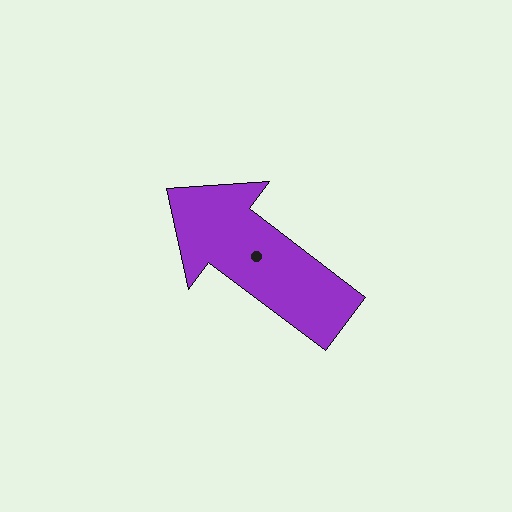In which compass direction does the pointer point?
Northwest.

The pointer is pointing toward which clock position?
Roughly 10 o'clock.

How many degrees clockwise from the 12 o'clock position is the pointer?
Approximately 307 degrees.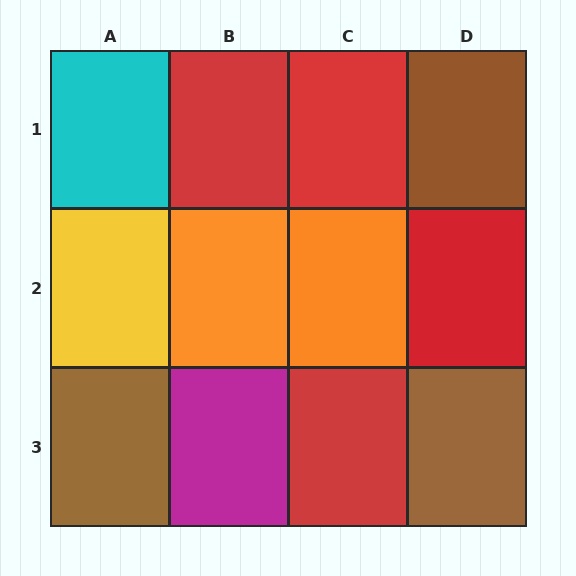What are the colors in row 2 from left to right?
Yellow, orange, orange, red.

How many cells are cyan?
1 cell is cyan.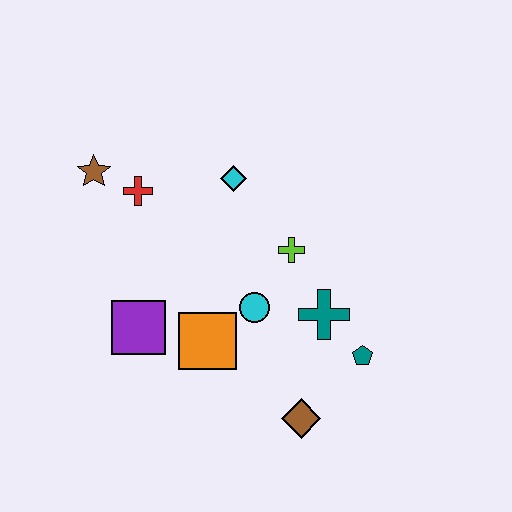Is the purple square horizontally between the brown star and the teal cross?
Yes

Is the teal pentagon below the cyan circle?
Yes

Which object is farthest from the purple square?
The teal pentagon is farthest from the purple square.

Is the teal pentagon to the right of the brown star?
Yes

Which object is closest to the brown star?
The red cross is closest to the brown star.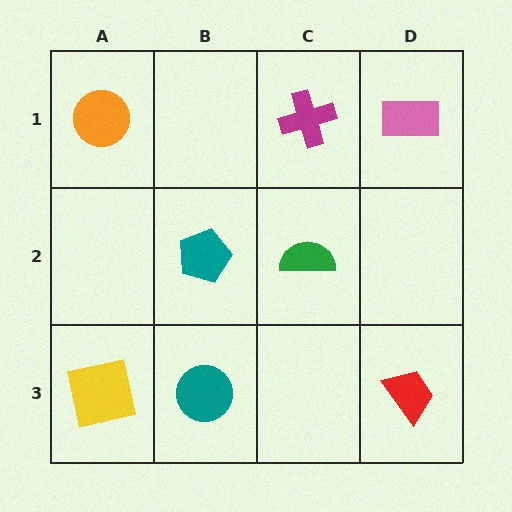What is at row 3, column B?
A teal circle.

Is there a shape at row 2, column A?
No, that cell is empty.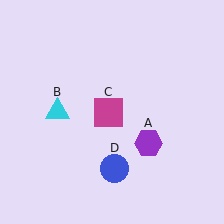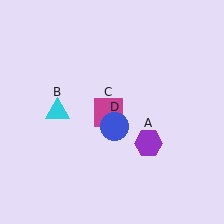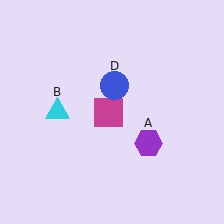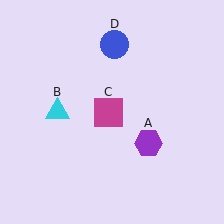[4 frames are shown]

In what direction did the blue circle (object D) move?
The blue circle (object D) moved up.